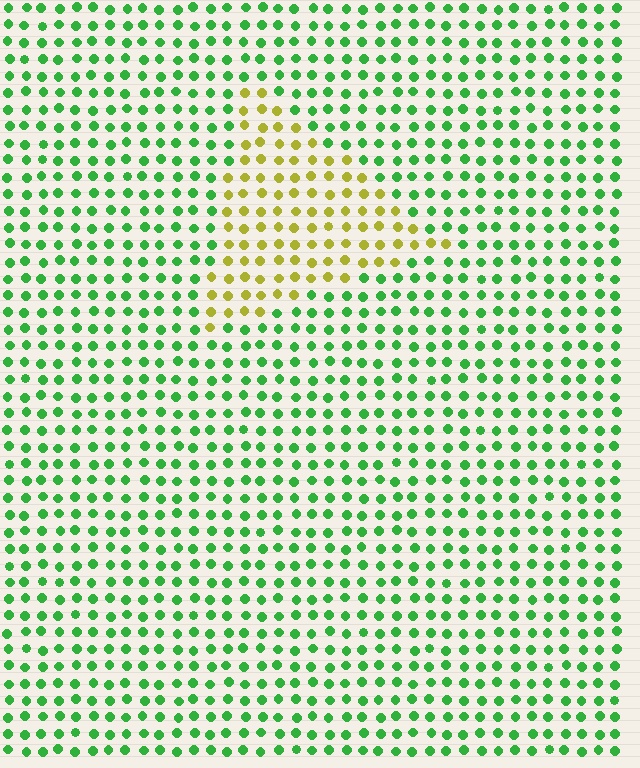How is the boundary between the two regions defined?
The boundary is defined purely by a slight shift in hue (about 62 degrees). Spacing, size, and orientation are identical on both sides.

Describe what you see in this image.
The image is filled with small green elements in a uniform arrangement. A triangle-shaped region is visible where the elements are tinted to a slightly different hue, forming a subtle color boundary.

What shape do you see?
I see a triangle.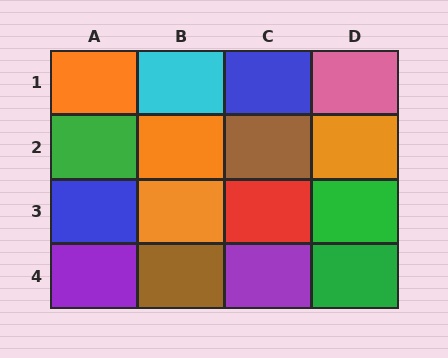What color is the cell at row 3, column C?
Red.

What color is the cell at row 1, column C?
Blue.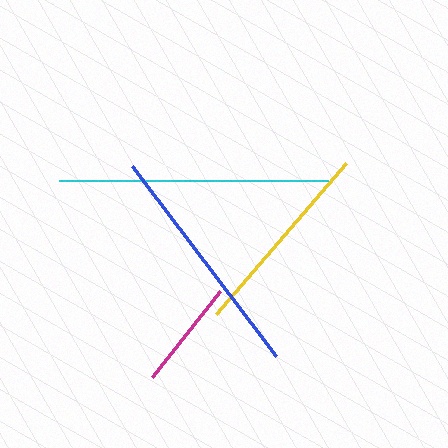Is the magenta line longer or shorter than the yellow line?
The yellow line is longer than the magenta line.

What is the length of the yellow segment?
The yellow segment is approximately 200 pixels long.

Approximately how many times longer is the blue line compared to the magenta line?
The blue line is approximately 2.2 times the length of the magenta line.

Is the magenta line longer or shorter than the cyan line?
The cyan line is longer than the magenta line.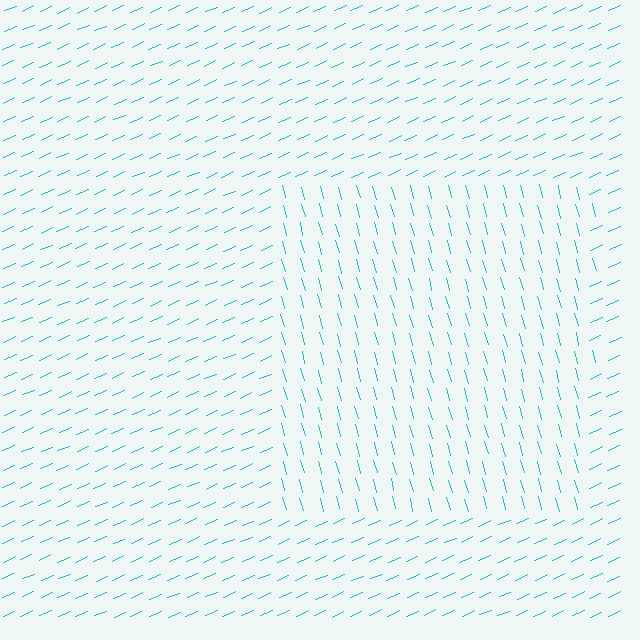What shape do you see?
I see a rectangle.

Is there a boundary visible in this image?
Yes, there is a texture boundary formed by a change in line orientation.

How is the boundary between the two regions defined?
The boundary is defined purely by a change in line orientation (approximately 81 degrees difference). All lines are the same color and thickness.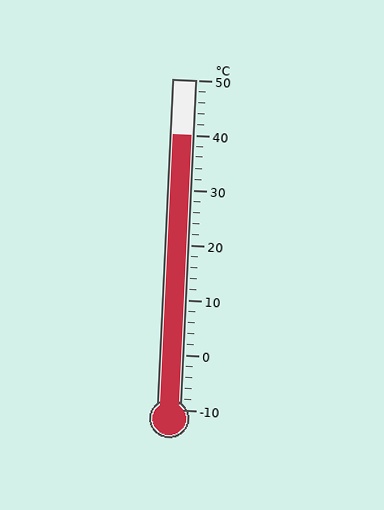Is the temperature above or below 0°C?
The temperature is above 0°C.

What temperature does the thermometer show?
The thermometer shows approximately 40°C.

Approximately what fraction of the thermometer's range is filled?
The thermometer is filled to approximately 85% of its range.